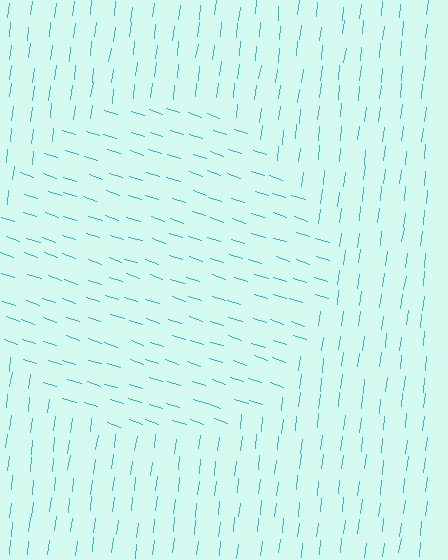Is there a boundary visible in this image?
Yes, there is a texture boundary formed by a change in line orientation.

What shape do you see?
I see a circle.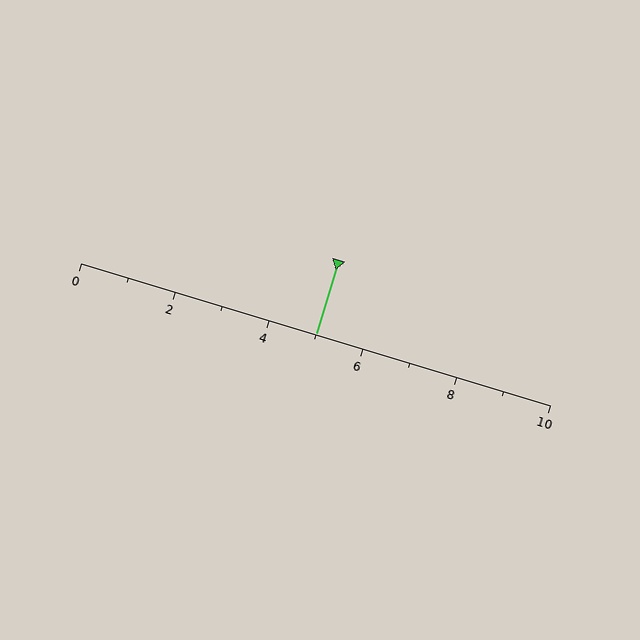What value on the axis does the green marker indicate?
The marker indicates approximately 5.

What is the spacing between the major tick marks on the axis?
The major ticks are spaced 2 apart.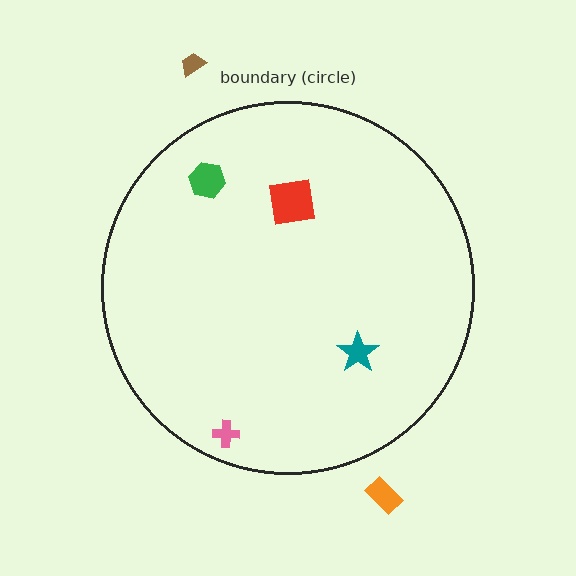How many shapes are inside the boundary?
4 inside, 2 outside.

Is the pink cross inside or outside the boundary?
Inside.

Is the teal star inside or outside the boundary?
Inside.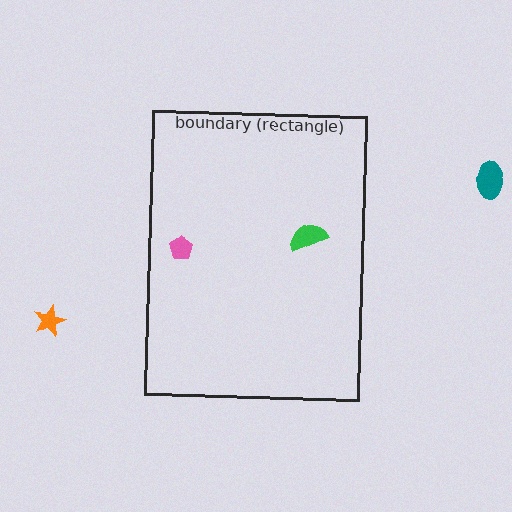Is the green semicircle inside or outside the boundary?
Inside.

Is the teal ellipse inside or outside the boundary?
Outside.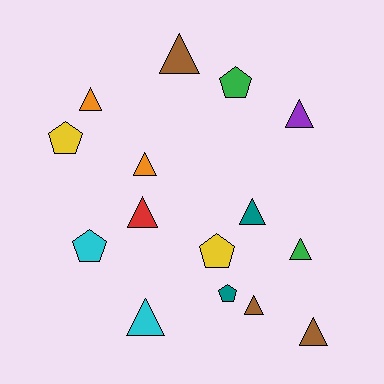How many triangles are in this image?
There are 10 triangles.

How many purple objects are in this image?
There is 1 purple object.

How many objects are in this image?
There are 15 objects.